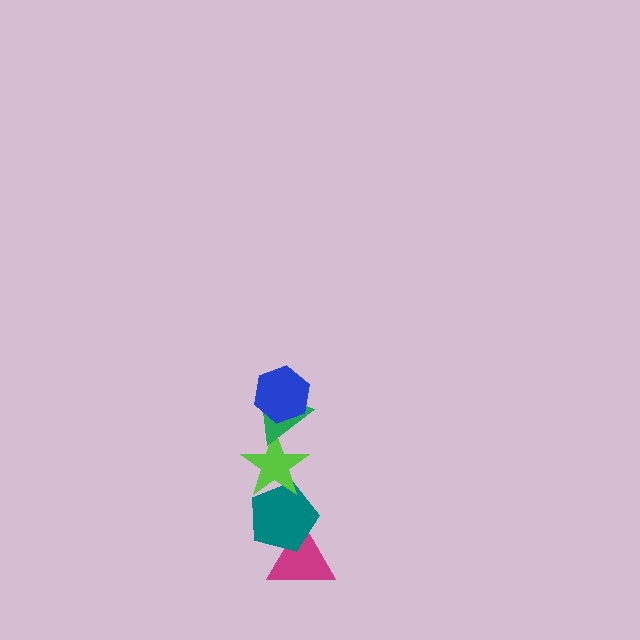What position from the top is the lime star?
The lime star is 3rd from the top.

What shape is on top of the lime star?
The green triangle is on top of the lime star.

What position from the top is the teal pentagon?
The teal pentagon is 4th from the top.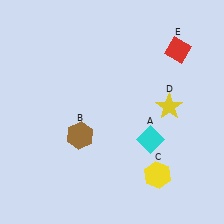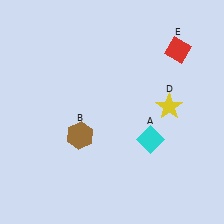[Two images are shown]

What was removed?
The yellow hexagon (C) was removed in Image 2.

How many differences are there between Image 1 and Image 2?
There is 1 difference between the two images.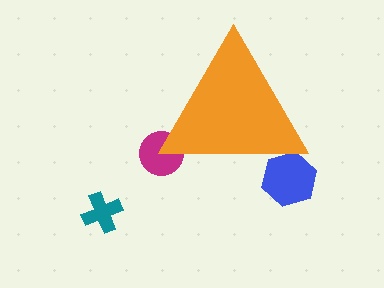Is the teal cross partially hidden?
No, the teal cross is fully visible.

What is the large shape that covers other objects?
An orange triangle.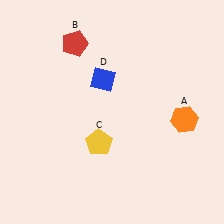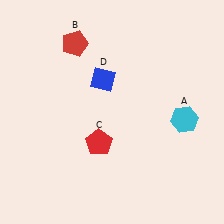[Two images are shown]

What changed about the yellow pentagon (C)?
In Image 1, C is yellow. In Image 2, it changed to red.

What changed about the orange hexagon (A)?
In Image 1, A is orange. In Image 2, it changed to cyan.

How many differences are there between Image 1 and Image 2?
There are 2 differences between the two images.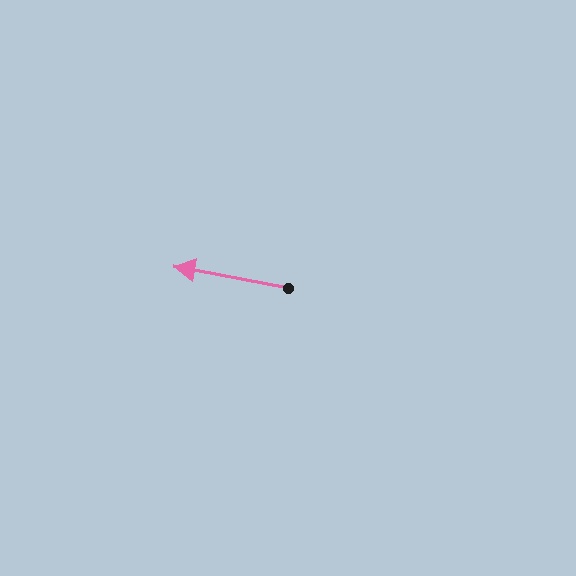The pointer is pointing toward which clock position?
Roughly 9 o'clock.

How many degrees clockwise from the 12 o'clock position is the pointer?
Approximately 281 degrees.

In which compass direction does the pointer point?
West.